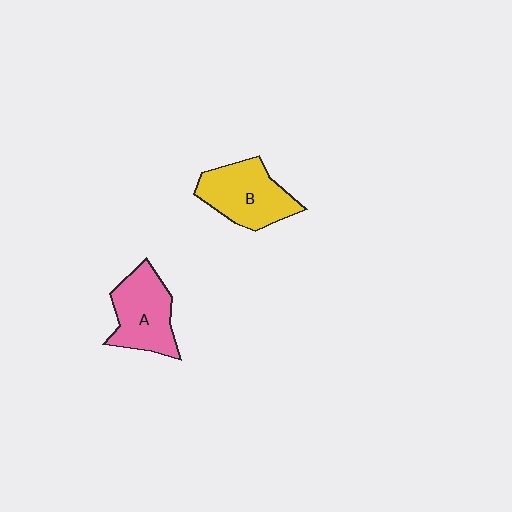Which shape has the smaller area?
Shape A (pink).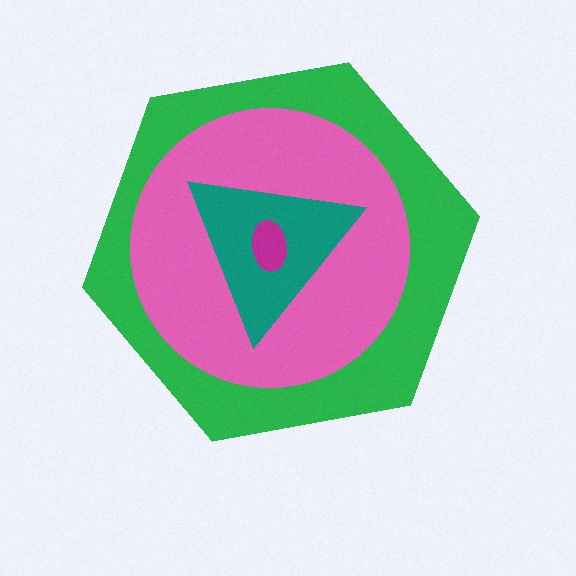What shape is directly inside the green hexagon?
The pink circle.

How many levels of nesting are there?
4.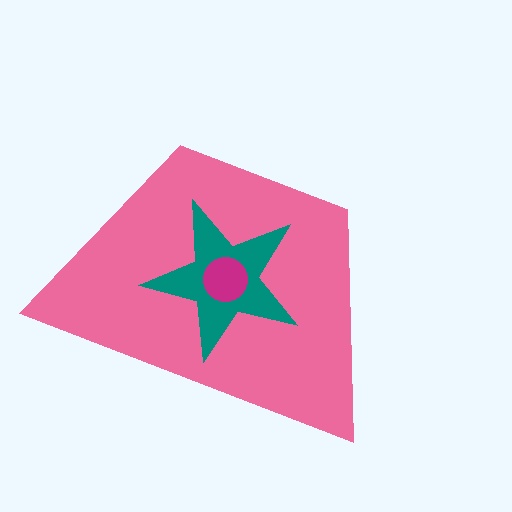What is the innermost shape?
The magenta circle.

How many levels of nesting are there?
3.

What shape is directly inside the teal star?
The magenta circle.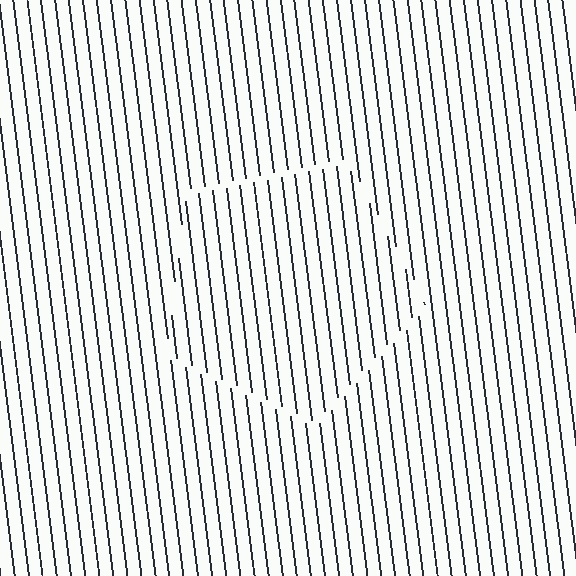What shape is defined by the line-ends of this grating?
An illusory pentagon. The interior of the shape contains the same grating, shifted by half a period — the contour is defined by the phase discontinuity where line-ends from the inner and outer gratings abut.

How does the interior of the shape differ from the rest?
The interior of the shape contains the same grating, shifted by half a period — the contour is defined by the phase discontinuity where line-ends from the inner and outer gratings abut.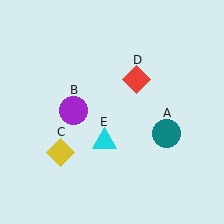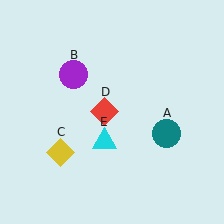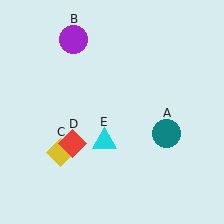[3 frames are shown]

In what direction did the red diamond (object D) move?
The red diamond (object D) moved down and to the left.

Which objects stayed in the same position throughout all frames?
Teal circle (object A) and yellow diamond (object C) and cyan triangle (object E) remained stationary.